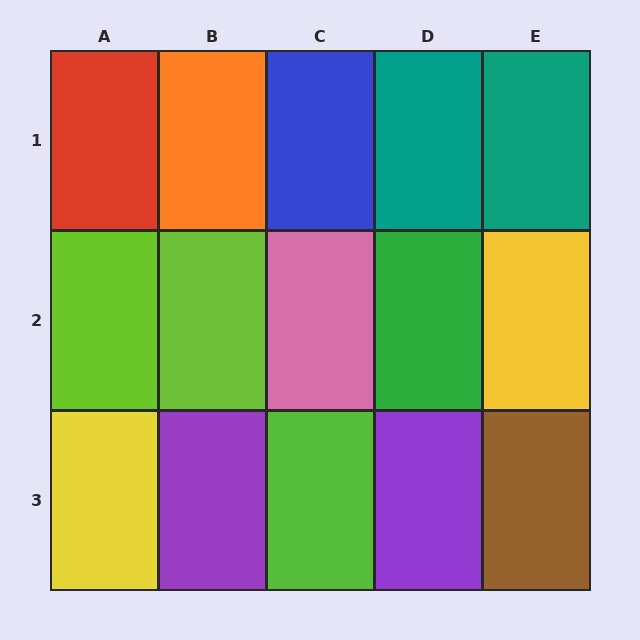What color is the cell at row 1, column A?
Red.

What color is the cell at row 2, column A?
Lime.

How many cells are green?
1 cell is green.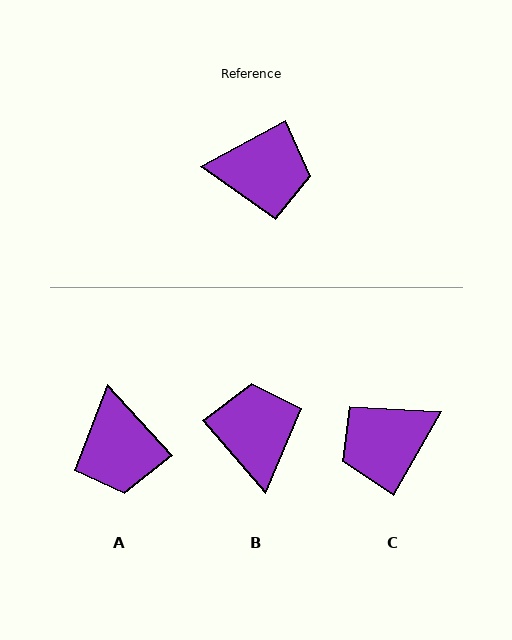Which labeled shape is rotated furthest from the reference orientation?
C, about 148 degrees away.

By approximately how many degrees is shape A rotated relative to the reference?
Approximately 76 degrees clockwise.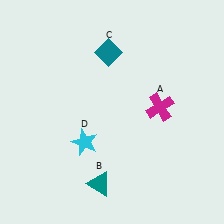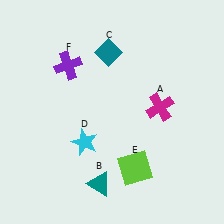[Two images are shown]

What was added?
A lime square (E), a purple cross (F) were added in Image 2.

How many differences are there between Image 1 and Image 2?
There are 2 differences between the two images.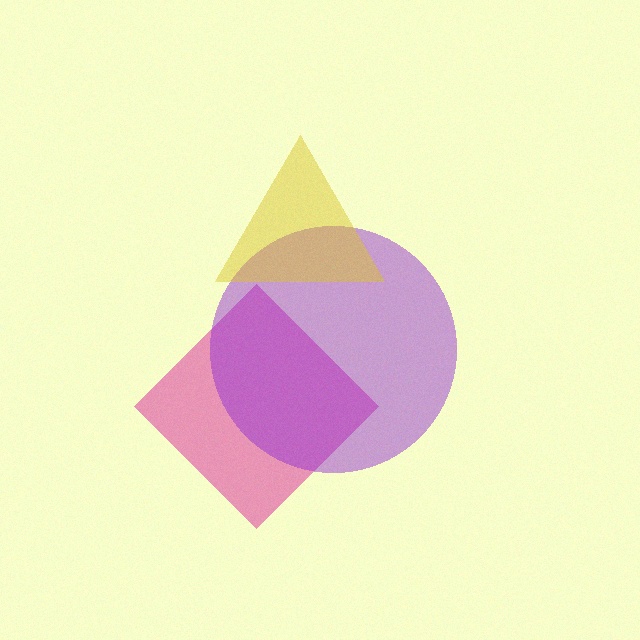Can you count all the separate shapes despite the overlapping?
Yes, there are 3 separate shapes.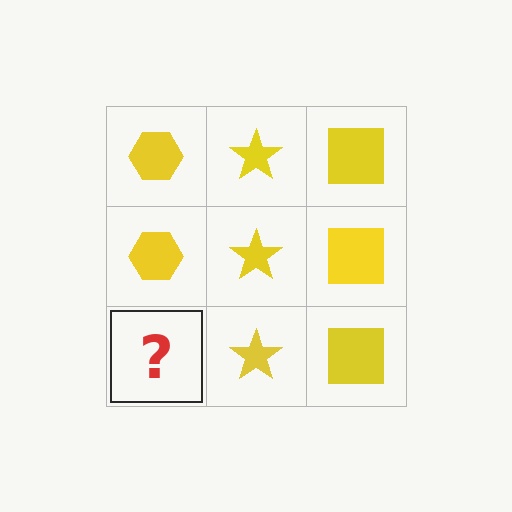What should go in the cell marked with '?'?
The missing cell should contain a yellow hexagon.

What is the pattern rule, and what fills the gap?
The rule is that each column has a consistent shape. The gap should be filled with a yellow hexagon.